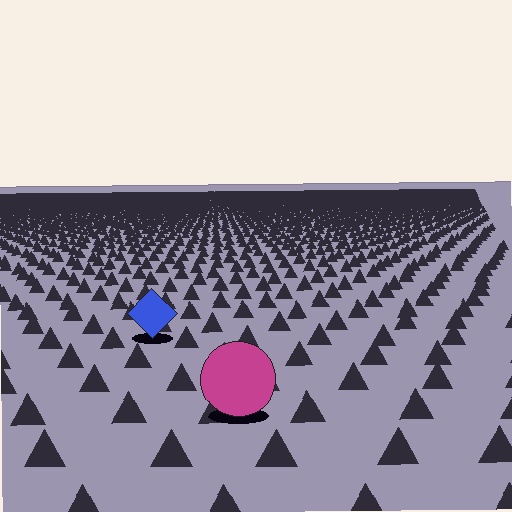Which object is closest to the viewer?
The magenta circle is closest. The texture marks near it are larger and more spread out.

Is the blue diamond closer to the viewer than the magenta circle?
No. The magenta circle is closer — you can tell from the texture gradient: the ground texture is coarser near it.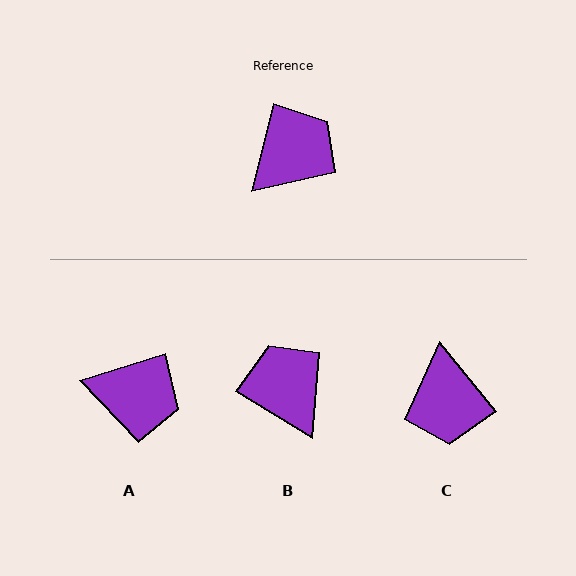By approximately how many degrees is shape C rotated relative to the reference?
Approximately 127 degrees clockwise.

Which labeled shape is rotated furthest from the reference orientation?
C, about 127 degrees away.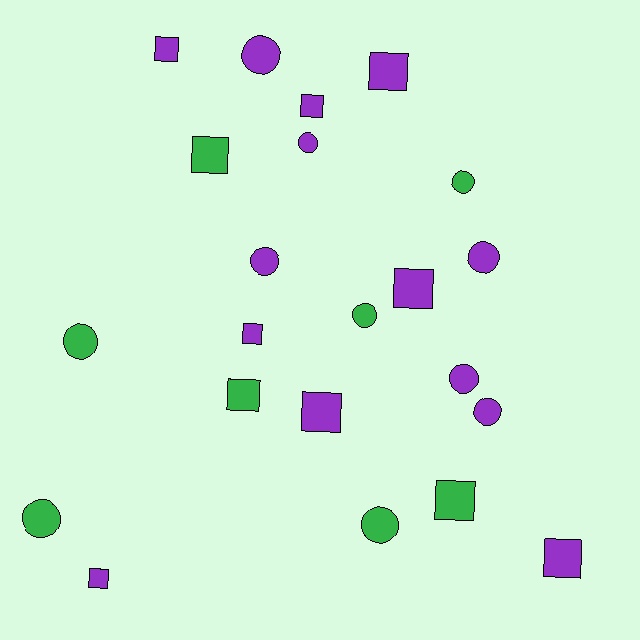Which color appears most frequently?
Purple, with 14 objects.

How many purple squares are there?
There are 8 purple squares.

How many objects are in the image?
There are 22 objects.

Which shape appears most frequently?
Square, with 11 objects.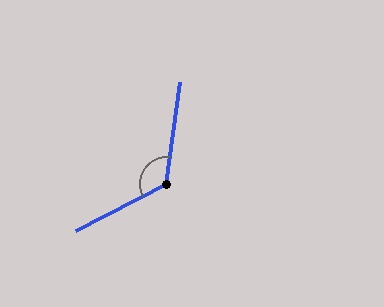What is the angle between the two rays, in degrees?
Approximately 125 degrees.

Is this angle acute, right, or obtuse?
It is obtuse.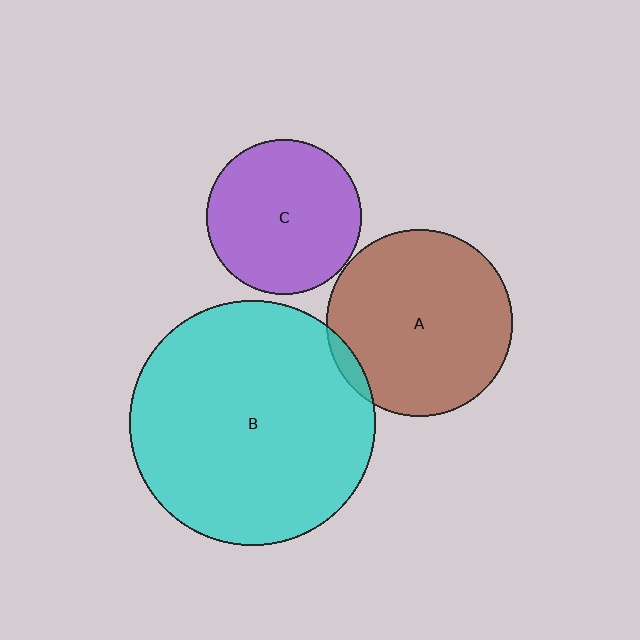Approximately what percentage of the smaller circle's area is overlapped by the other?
Approximately 5%.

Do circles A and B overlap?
Yes.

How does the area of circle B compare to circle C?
Approximately 2.5 times.